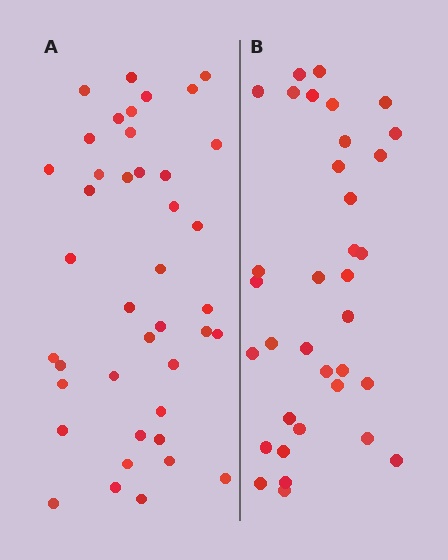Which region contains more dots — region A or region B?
Region A (the left region) has more dots.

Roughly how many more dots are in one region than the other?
Region A has about 6 more dots than region B.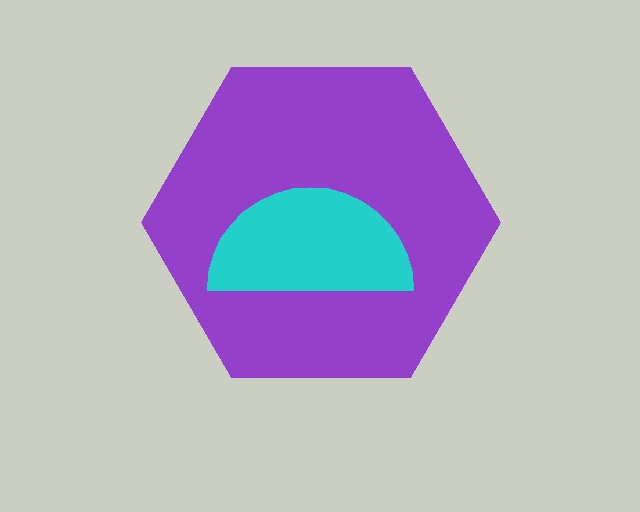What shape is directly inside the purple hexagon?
The cyan semicircle.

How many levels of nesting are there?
2.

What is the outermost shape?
The purple hexagon.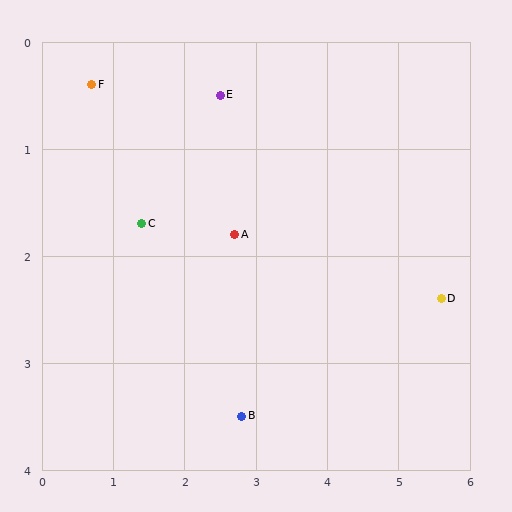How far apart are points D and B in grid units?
Points D and B are about 3.0 grid units apart.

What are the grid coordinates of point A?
Point A is at approximately (2.7, 1.8).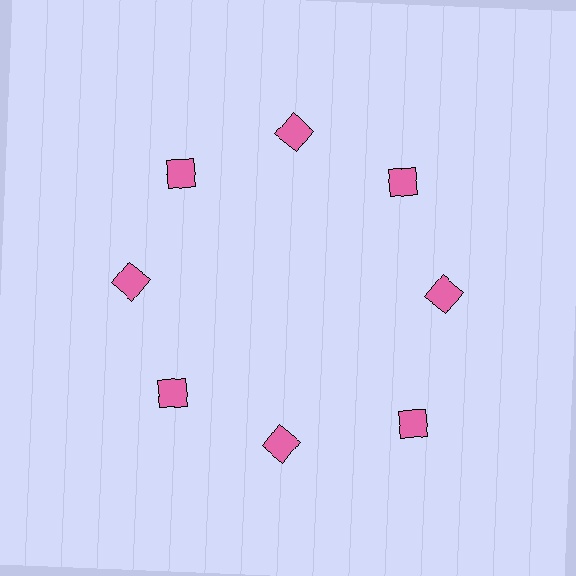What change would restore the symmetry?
The symmetry would be restored by moving it inward, back onto the ring so that all 8 squares sit at equal angles and equal distance from the center.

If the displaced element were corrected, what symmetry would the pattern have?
It would have 8-fold rotational symmetry — the pattern would map onto itself every 45 degrees.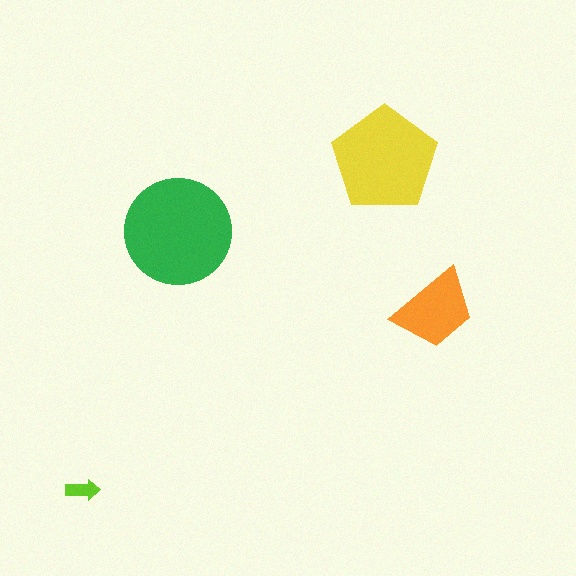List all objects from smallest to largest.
The lime arrow, the orange trapezoid, the yellow pentagon, the green circle.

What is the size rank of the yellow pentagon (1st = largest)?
2nd.